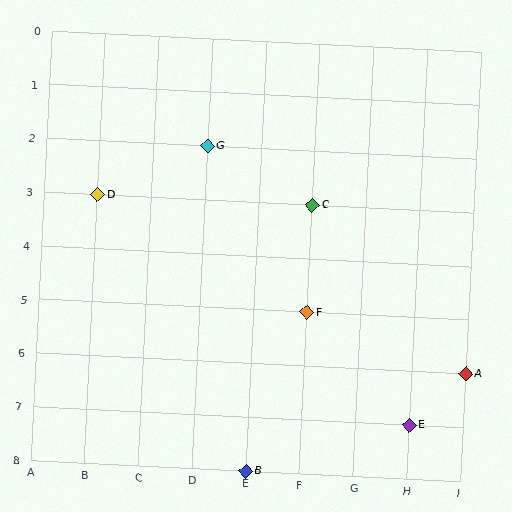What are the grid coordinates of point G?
Point G is at grid coordinates (D, 2).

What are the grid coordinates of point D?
Point D is at grid coordinates (B, 3).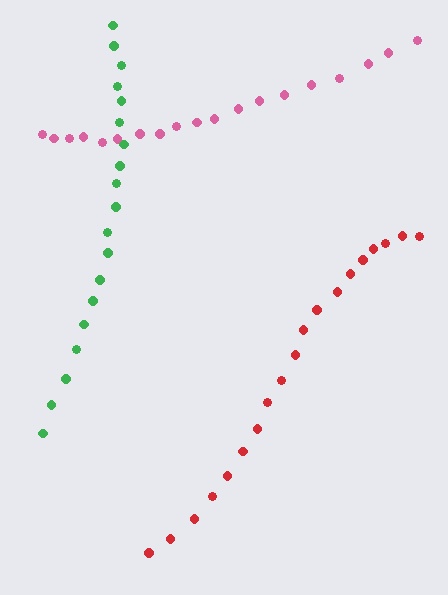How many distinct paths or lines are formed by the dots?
There are 3 distinct paths.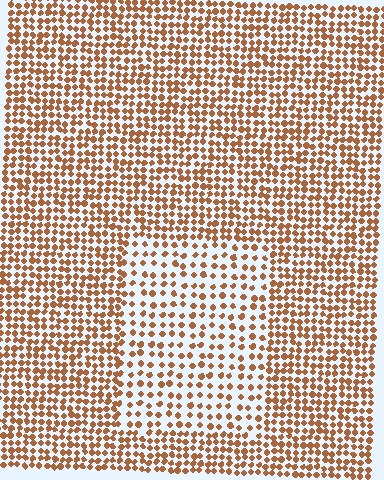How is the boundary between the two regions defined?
The boundary is defined by a change in element density (approximately 1.9x ratio). All elements are the same color, size, and shape.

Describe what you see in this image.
The image contains small brown elements arranged at two different densities. A rectangle-shaped region is visible where the elements are less densely packed than the surrounding area.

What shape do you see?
I see a rectangle.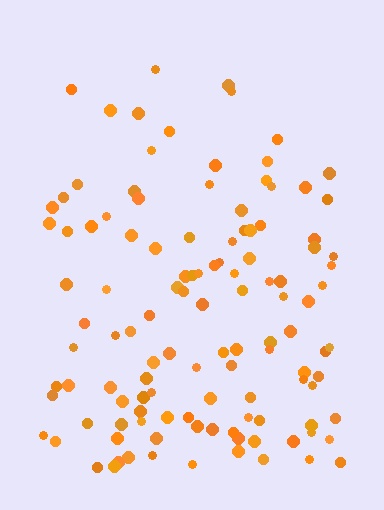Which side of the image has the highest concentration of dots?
The bottom.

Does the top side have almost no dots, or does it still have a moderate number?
Still a moderate number, just noticeably fewer than the bottom.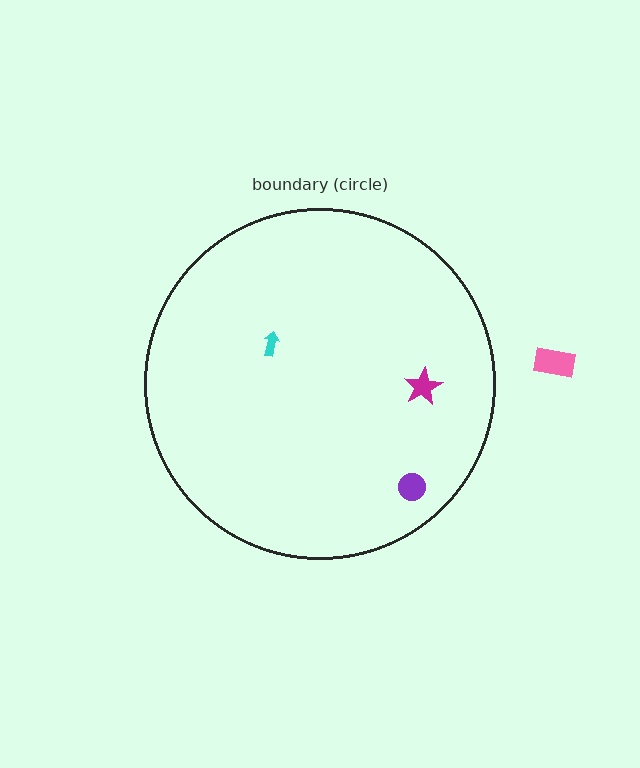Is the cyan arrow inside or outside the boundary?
Inside.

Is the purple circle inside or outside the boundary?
Inside.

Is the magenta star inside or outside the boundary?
Inside.